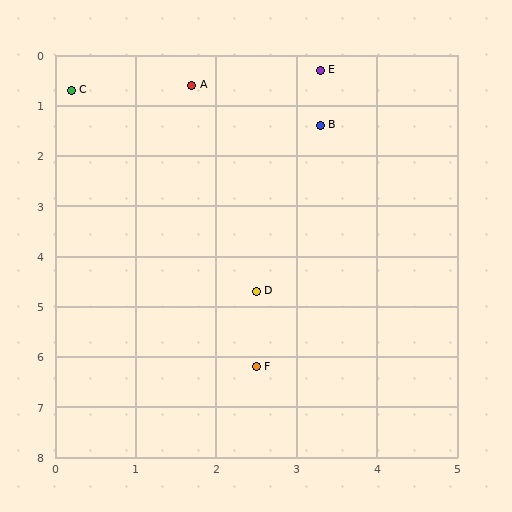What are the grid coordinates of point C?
Point C is at approximately (0.2, 0.7).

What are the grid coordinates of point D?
Point D is at approximately (2.5, 4.7).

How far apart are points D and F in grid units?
Points D and F are about 1.5 grid units apart.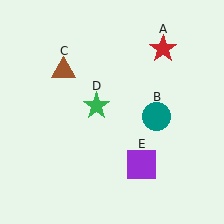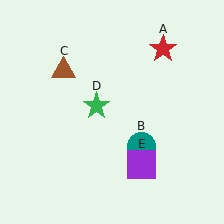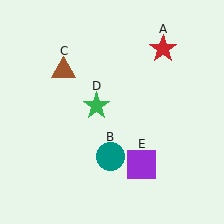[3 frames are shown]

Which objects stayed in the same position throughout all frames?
Red star (object A) and brown triangle (object C) and green star (object D) and purple square (object E) remained stationary.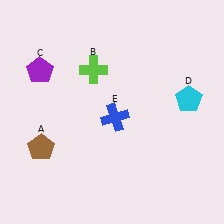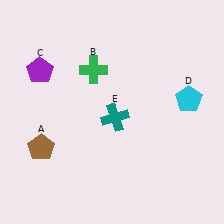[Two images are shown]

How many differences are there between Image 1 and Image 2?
There are 2 differences between the two images.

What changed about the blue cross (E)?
In Image 1, E is blue. In Image 2, it changed to teal.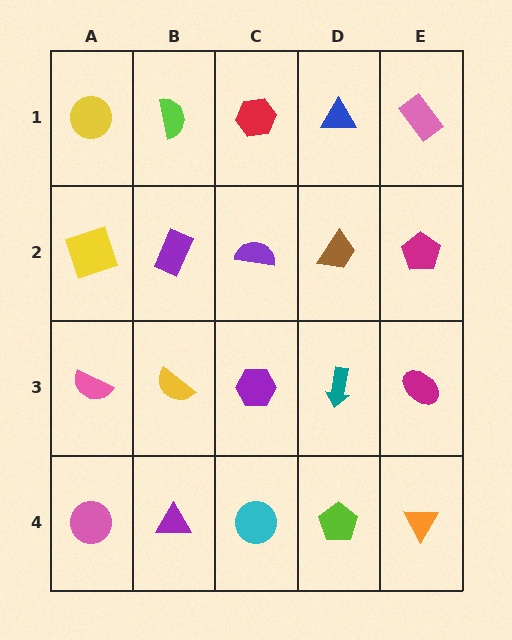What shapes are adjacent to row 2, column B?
A lime semicircle (row 1, column B), a yellow semicircle (row 3, column B), a yellow square (row 2, column A), a purple semicircle (row 2, column C).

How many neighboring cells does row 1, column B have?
3.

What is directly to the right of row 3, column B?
A purple hexagon.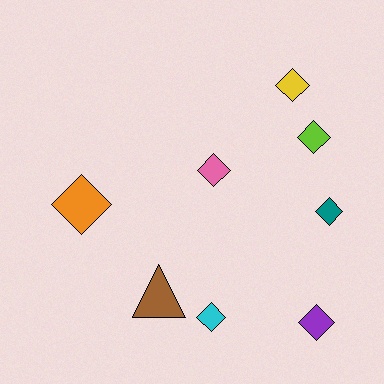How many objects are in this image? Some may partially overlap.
There are 8 objects.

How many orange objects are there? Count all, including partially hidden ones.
There is 1 orange object.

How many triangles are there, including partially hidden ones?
There is 1 triangle.